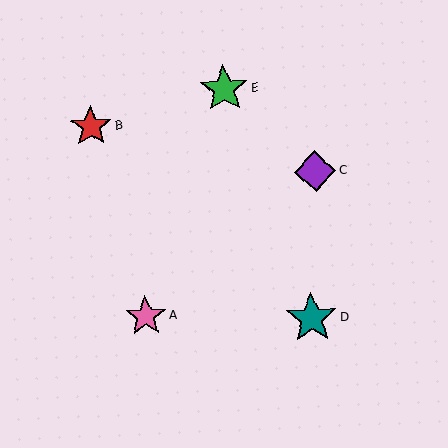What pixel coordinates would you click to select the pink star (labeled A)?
Click at (146, 316) to select the pink star A.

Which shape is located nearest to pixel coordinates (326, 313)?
The teal star (labeled D) at (312, 318) is nearest to that location.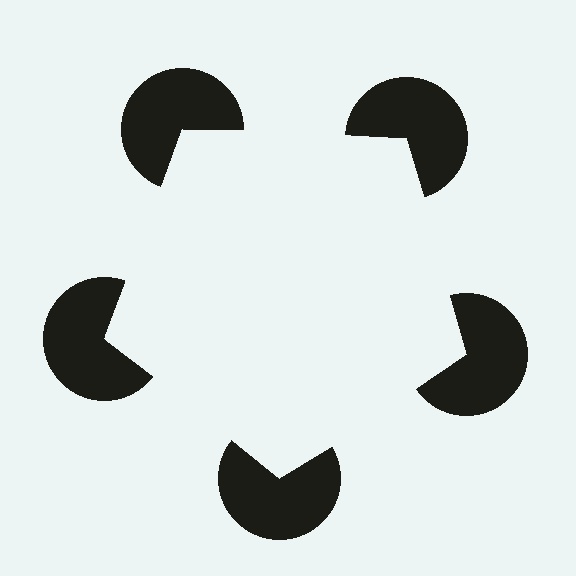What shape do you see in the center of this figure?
An illusory pentagon — its edges are inferred from the aligned wedge cuts in the pac-man discs, not physically drawn.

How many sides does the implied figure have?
5 sides.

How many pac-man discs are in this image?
There are 5 — one at each vertex of the illusory pentagon.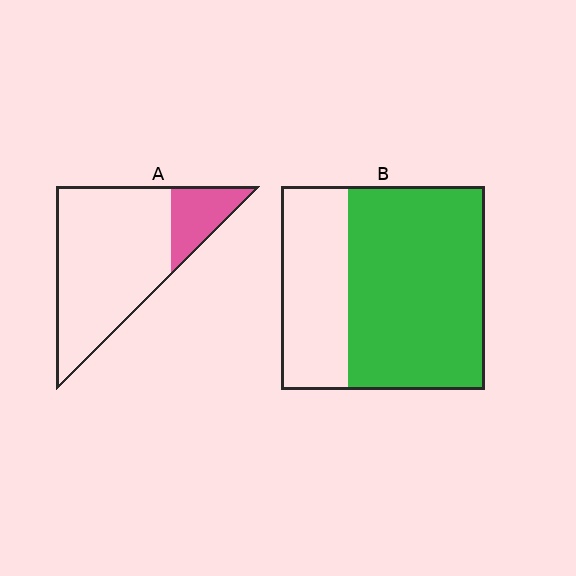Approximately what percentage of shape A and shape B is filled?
A is approximately 20% and B is approximately 65%.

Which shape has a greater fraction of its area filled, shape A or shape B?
Shape B.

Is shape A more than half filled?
No.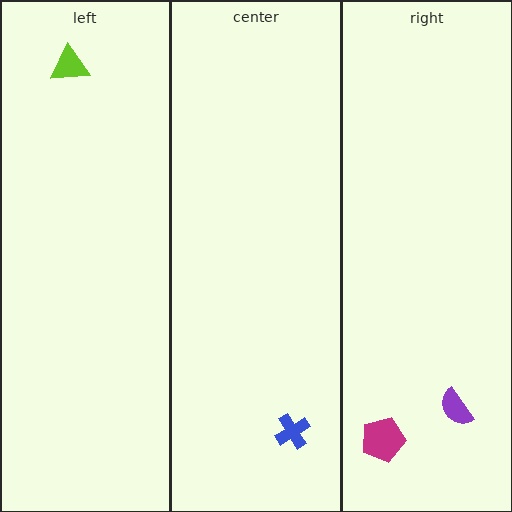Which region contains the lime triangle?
The left region.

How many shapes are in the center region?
1.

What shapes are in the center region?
The blue cross.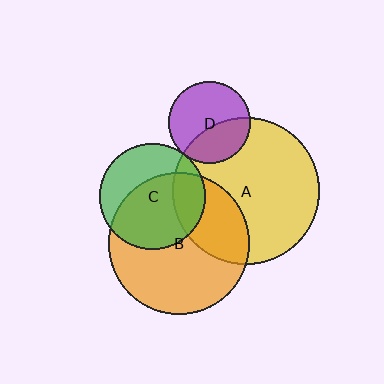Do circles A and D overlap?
Yes.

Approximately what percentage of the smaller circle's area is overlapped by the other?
Approximately 40%.